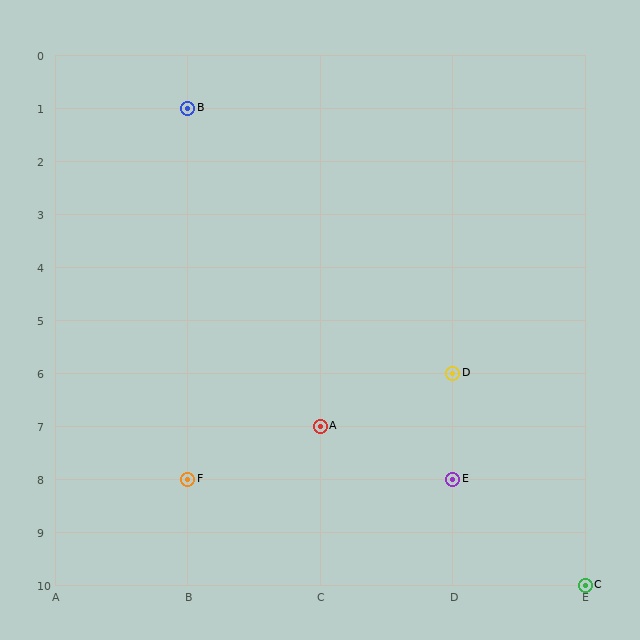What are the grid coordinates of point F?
Point F is at grid coordinates (B, 8).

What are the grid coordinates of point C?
Point C is at grid coordinates (E, 10).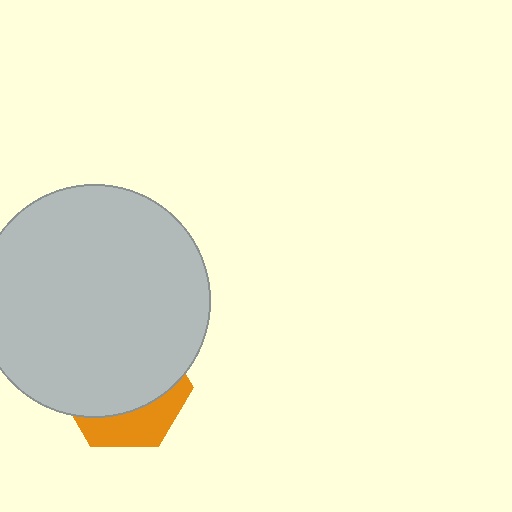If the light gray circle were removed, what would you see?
You would see the complete orange hexagon.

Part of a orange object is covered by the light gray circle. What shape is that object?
It is a hexagon.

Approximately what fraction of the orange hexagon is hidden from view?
Roughly 69% of the orange hexagon is hidden behind the light gray circle.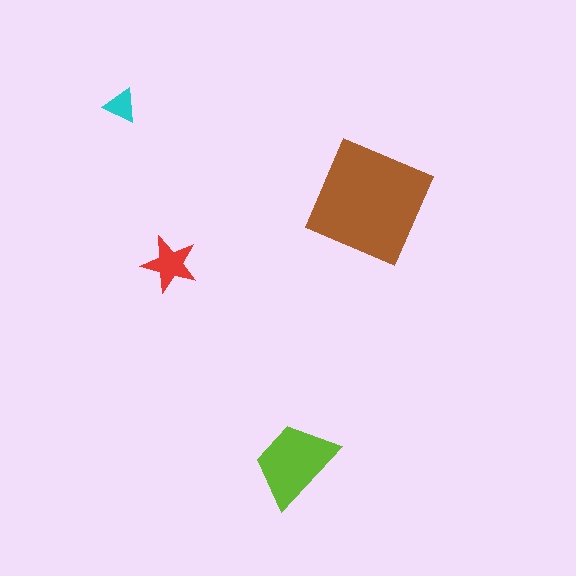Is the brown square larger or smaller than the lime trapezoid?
Larger.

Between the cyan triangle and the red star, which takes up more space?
The red star.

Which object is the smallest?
The cyan triangle.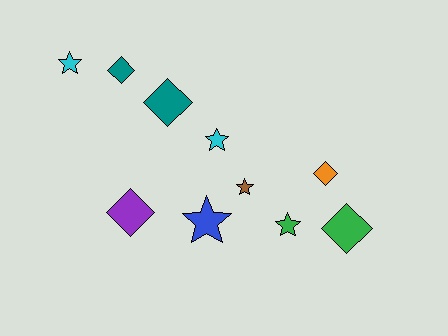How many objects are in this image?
There are 10 objects.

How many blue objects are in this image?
There is 1 blue object.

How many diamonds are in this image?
There are 5 diamonds.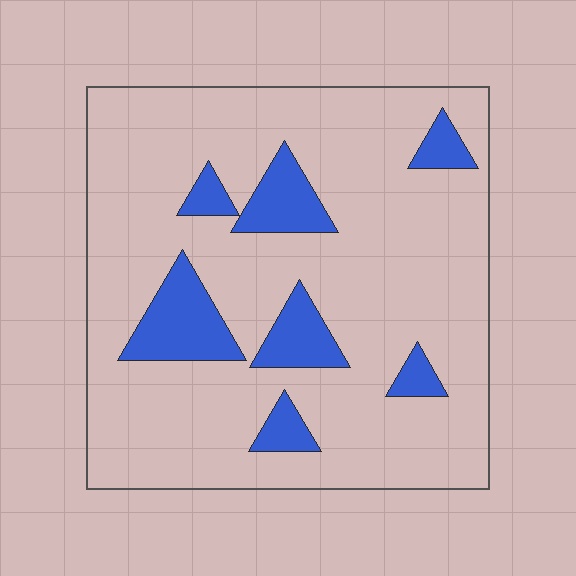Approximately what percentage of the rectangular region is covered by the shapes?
Approximately 15%.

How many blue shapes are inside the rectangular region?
7.